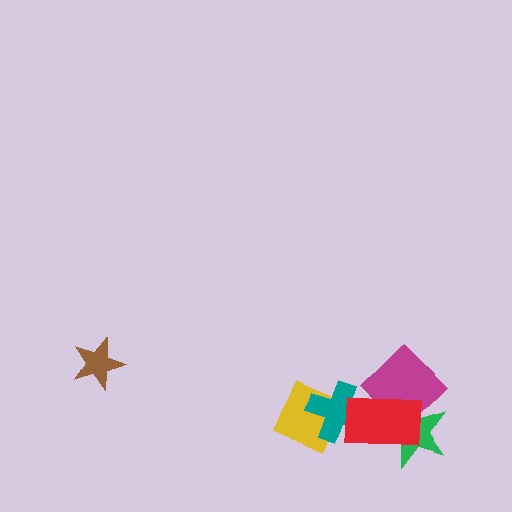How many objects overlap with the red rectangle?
3 objects overlap with the red rectangle.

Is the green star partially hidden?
Yes, it is partially covered by another shape.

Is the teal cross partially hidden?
Yes, it is partially covered by another shape.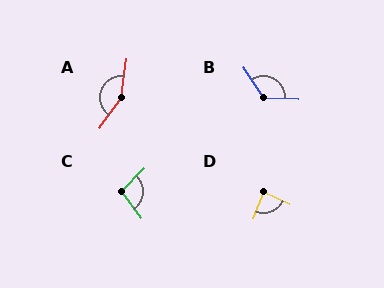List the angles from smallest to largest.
D (85°), C (98°), B (126°), A (153°).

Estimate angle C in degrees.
Approximately 98 degrees.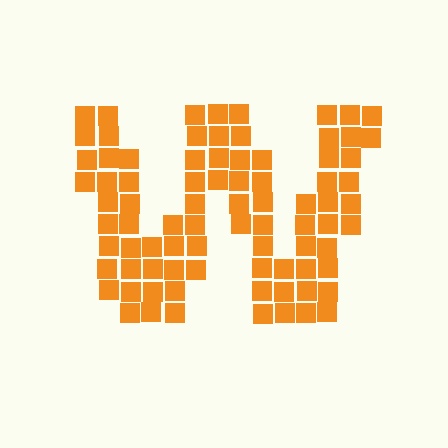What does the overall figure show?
The overall figure shows the letter W.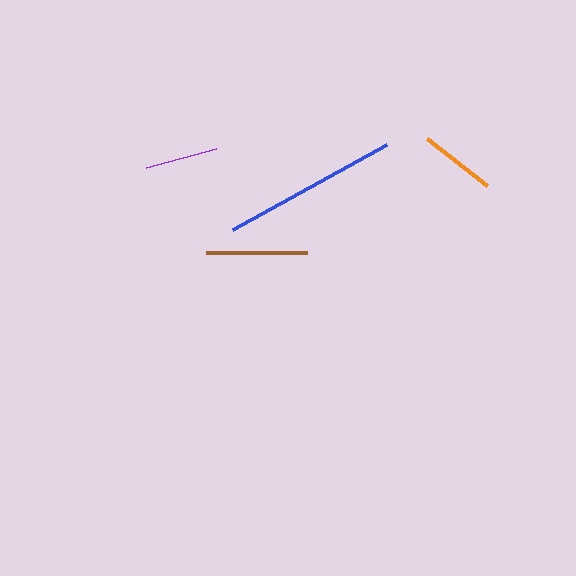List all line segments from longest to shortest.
From longest to shortest: blue, brown, orange, purple.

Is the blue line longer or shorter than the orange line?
The blue line is longer than the orange line.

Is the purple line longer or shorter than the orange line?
The orange line is longer than the purple line.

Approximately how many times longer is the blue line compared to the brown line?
The blue line is approximately 1.7 times the length of the brown line.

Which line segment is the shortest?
The purple line is the shortest at approximately 72 pixels.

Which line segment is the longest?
The blue line is the longest at approximately 176 pixels.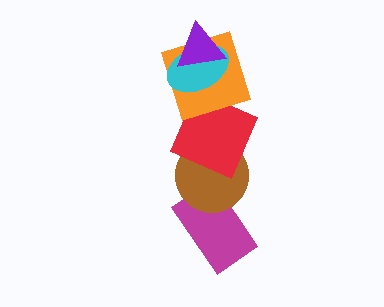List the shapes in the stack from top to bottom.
From top to bottom: the purple triangle, the cyan ellipse, the orange square, the red square, the brown circle, the magenta rectangle.